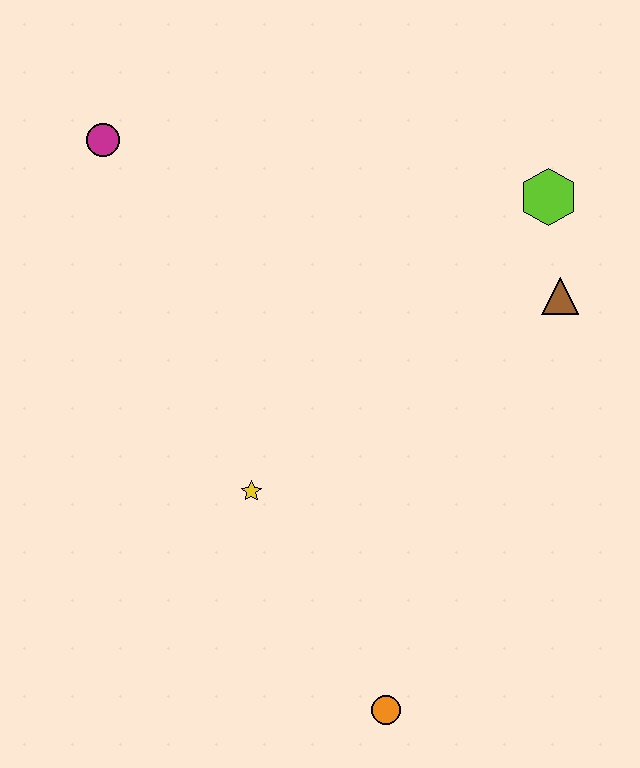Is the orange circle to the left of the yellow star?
No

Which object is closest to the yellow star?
The orange circle is closest to the yellow star.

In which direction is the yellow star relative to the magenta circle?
The yellow star is below the magenta circle.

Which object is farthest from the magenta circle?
The orange circle is farthest from the magenta circle.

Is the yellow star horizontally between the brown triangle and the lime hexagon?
No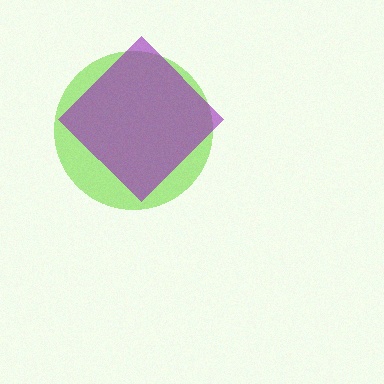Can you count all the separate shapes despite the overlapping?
Yes, there are 2 separate shapes.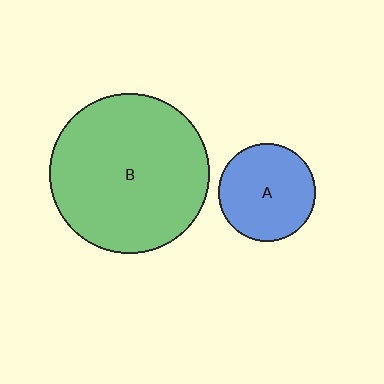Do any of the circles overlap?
No, none of the circles overlap.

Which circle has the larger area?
Circle B (green).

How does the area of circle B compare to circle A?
Approximately 2.7 times.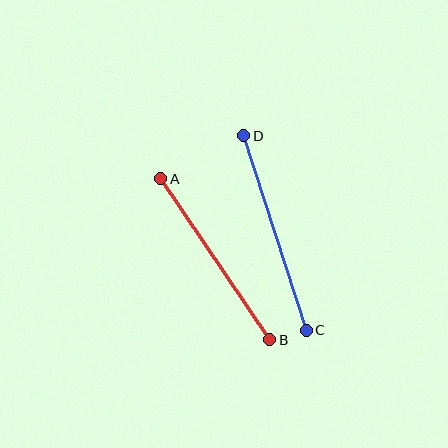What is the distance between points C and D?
The distance is approximately 204 pixels.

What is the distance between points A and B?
The distance is approximately 194 pixels.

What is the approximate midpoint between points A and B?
The midpoint is at approximately (215, 259) pixels.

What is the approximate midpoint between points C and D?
The midpoint is at approximately (275, 233) pixels.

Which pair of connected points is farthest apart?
Points C and D are farthest apart.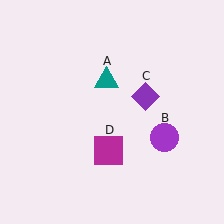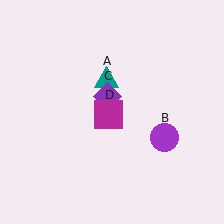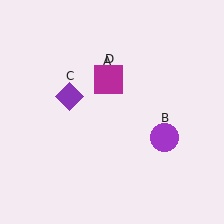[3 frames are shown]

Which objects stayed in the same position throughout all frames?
Teal triangle (object A) and purple circle (object B) remained stationary.